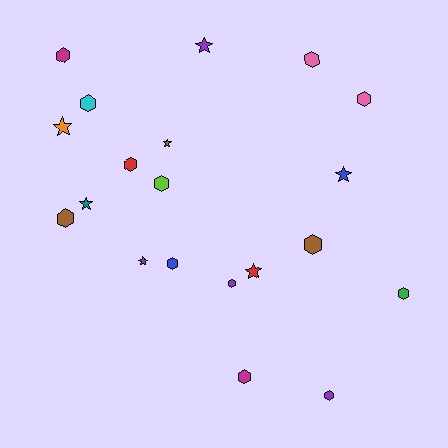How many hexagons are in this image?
There are 13 hexagons.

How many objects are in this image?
There are 20 objects.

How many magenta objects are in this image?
There are 2 magenta objects.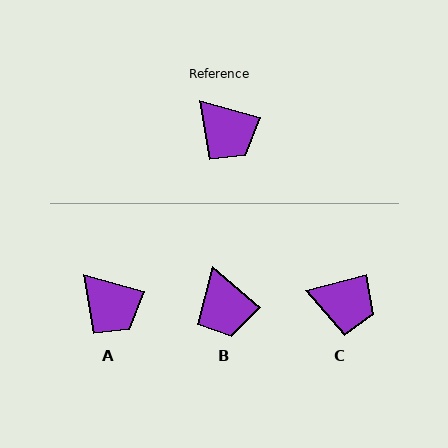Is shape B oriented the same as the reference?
No, it is off by about 25 degrees.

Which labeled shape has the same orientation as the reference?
A.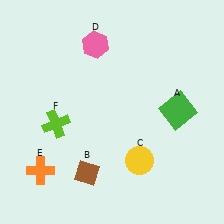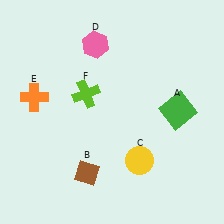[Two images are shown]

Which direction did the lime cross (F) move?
The lime cross (F) moved up.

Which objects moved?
The objects that moved are: the orange cross (E), the lime cross (F).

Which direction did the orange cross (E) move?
The orange cross (E) moved up.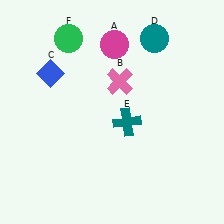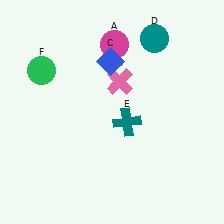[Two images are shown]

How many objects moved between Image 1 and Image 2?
2 objects moved between the two images.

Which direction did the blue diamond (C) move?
The blue diamond (C) moved right.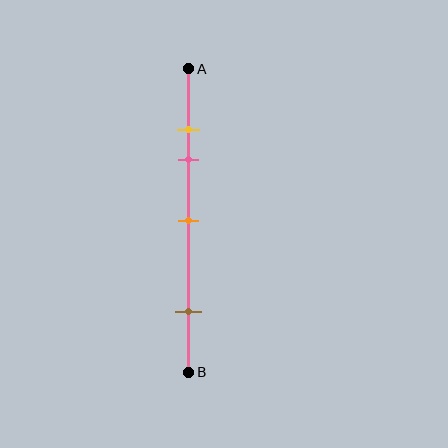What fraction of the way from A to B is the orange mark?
The orange mark is approximately 50% (0.5) of the way from A to B.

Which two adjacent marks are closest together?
The yellow and pink marks are the closest adjacent pair.